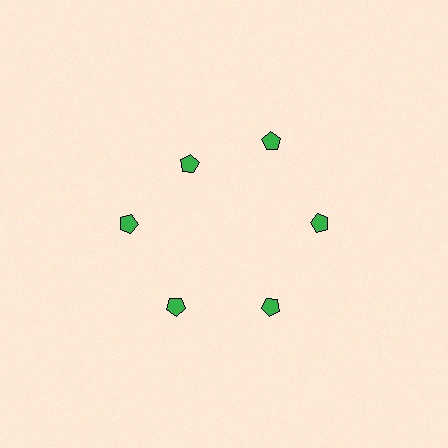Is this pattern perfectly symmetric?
No. The 6 green pentagons are arranged in a ring, but one element near the 11 o'clock position is pulled inward toward the center, breaking the 6-fold rotational symmetry.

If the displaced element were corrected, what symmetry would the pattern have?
It would have 6-fold rotational symmetry — the pattern would map onto itself every 60 degrees.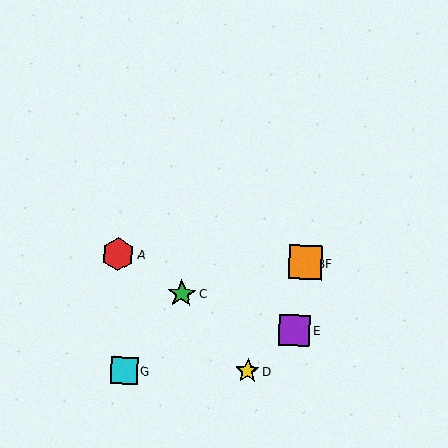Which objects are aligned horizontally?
Objects A, B, F are aligned horizontally.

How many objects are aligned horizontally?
3 objects (A, B, F) are aligned horizontally.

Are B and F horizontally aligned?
Yes, both are at y≈263.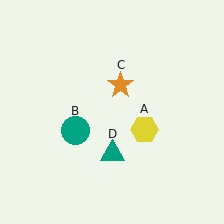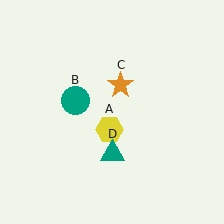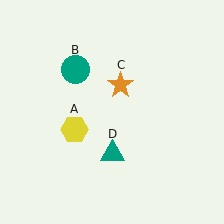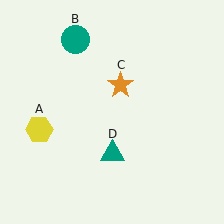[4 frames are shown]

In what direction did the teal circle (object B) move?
The teal circle (object B) moved up.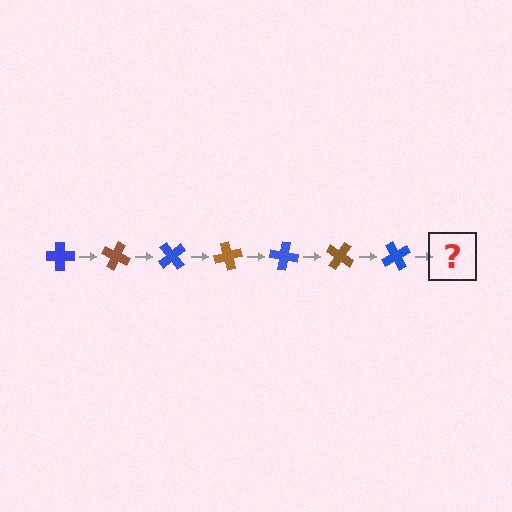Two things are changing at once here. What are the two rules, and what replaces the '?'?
The two rules are that it rotates 25 degrees each step and the color cycles through blue and brown. The '?' should be a brown cross, rotated 175 degrees from the start.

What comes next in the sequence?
The next element should be a brown cross, rotated 175 degrees from the start.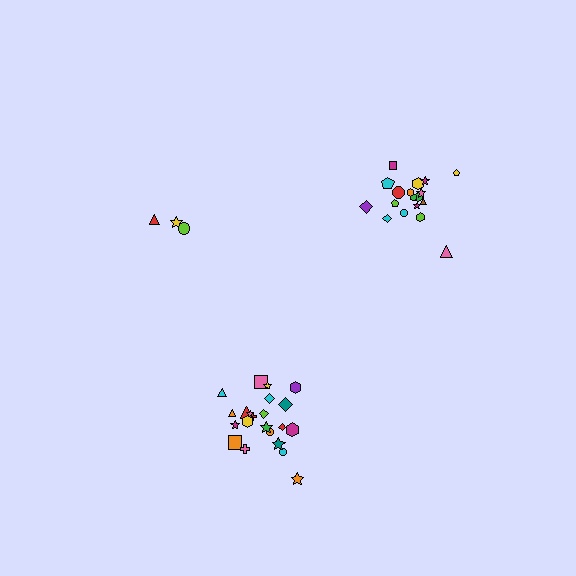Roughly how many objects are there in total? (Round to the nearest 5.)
Roughly 45 objects in total.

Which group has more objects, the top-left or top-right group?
The top-right group.